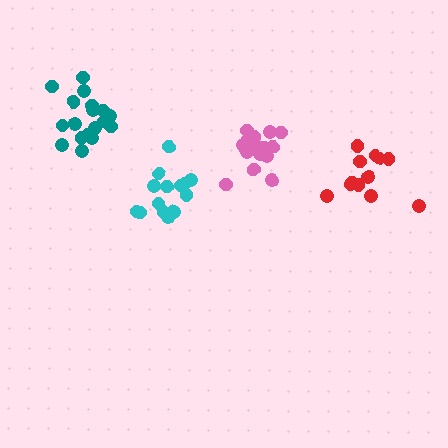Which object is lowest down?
The cyan cluster is bottommost.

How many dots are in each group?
Group 1: 17 dots, Group 2: 18 dots, Group 3: 14 dots, Group 4: 12 dots (61 total).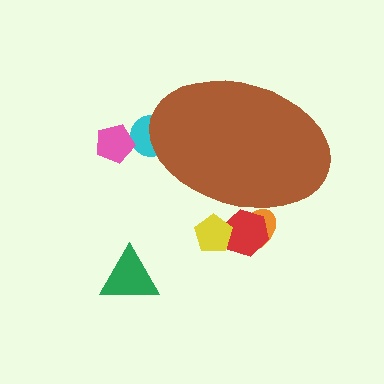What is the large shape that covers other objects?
A brown ellipse.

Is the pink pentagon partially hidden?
No, the pink pentagon is fully visible.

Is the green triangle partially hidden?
No, the green triangle is fully visible.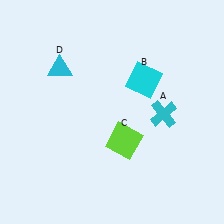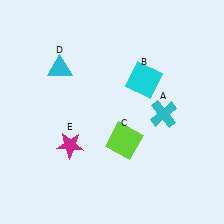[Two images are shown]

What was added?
A magenta star (E) was added in Image 2.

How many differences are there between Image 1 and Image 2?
There is 1 difference between the two images.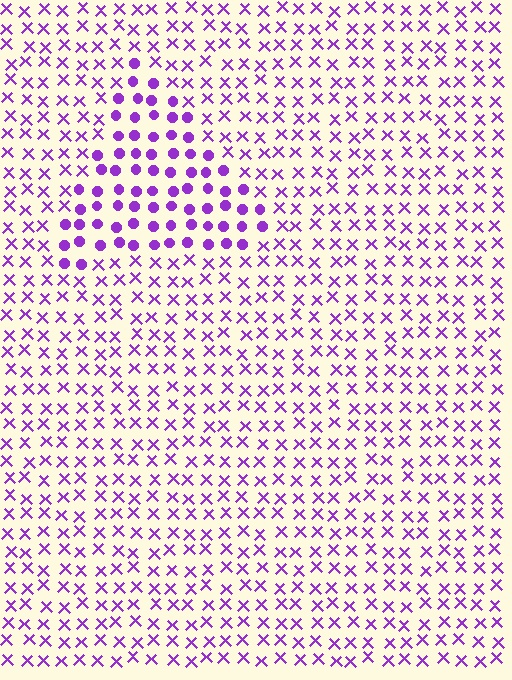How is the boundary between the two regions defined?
The boundary is defined by a change in element shape: circles inside vs. X marks outside. All elements share the same color and spacing.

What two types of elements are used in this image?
The image uses circles inside the triangle region and X marks outside it.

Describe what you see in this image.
The image is filled with small purple elements arranged in a uniform grid. A triangle-shaped region contains circles, while the surrounding area contains X marks. The boundary is defined purely by the change in element shape.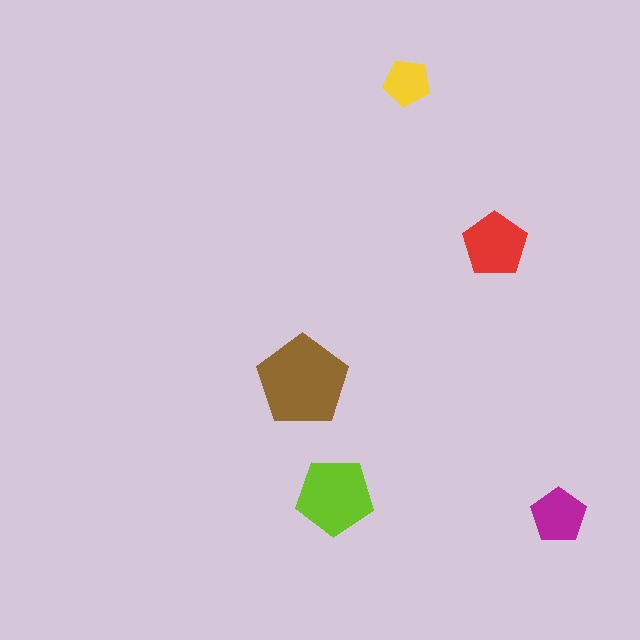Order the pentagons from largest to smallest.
the brown one, the lime one, the red one, the magenta one, the yellow one.